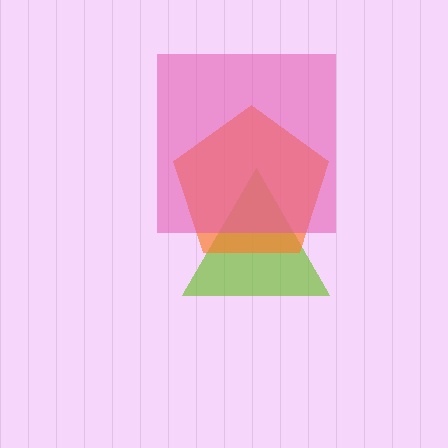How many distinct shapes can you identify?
There are 3 distinct shapes: a lime triangle, an orange pentagon, a pink square.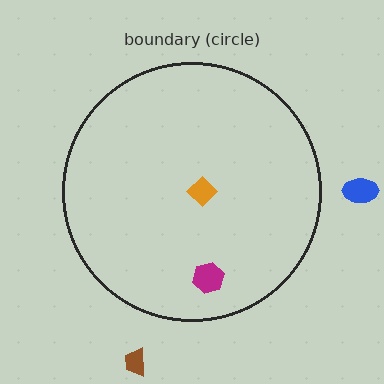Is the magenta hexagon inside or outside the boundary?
Inside.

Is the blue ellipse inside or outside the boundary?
Outside.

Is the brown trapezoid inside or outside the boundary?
Outside.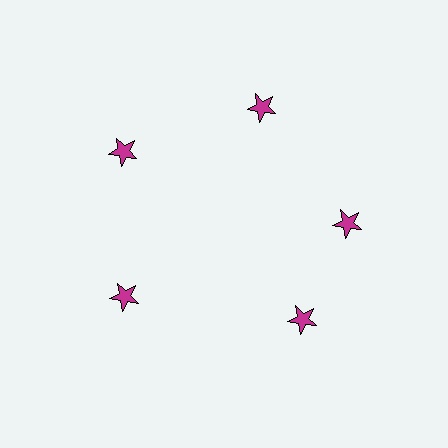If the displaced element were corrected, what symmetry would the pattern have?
It would have 5-fold rotational symmetry — the pattern would map onto itself every 72 degrees.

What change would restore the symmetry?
The symmetry would be restored by rotating it back into even spacing with its neighbors so that all 5 stars sit at equal angles and equal distance from the center.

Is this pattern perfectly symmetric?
No. The 5 magenta stars are arranged in a ring, but one element near the 5 o'clock position is rotated out of alignment along the ring, breaking the 5-fold rotational symmetry.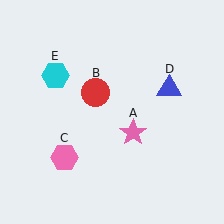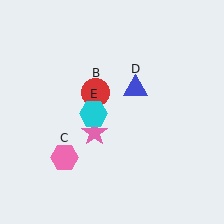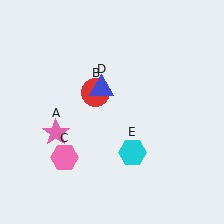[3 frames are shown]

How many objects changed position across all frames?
3 objects changed position: pink star (object A), blue triangle (object D), cyan hexagon (object E).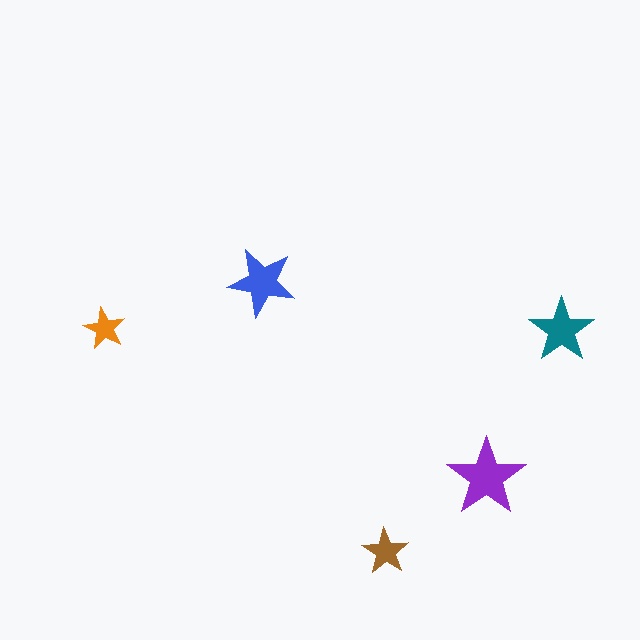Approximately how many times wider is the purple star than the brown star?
About 1.5 times wider.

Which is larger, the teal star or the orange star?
The teal one.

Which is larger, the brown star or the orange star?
The brown one.